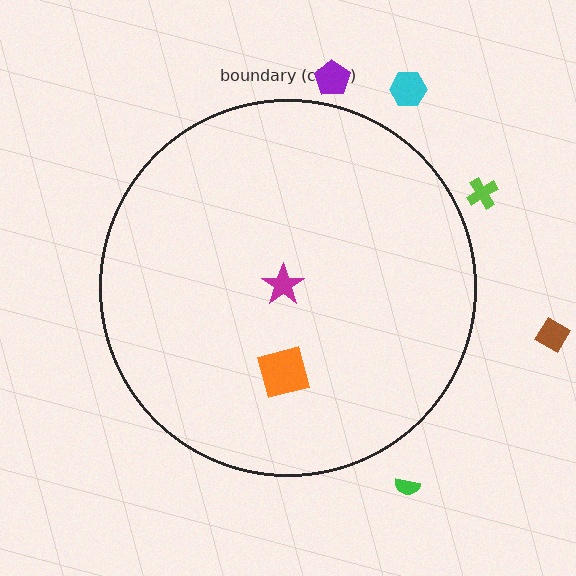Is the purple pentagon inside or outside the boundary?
Outside.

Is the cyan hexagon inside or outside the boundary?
Outside.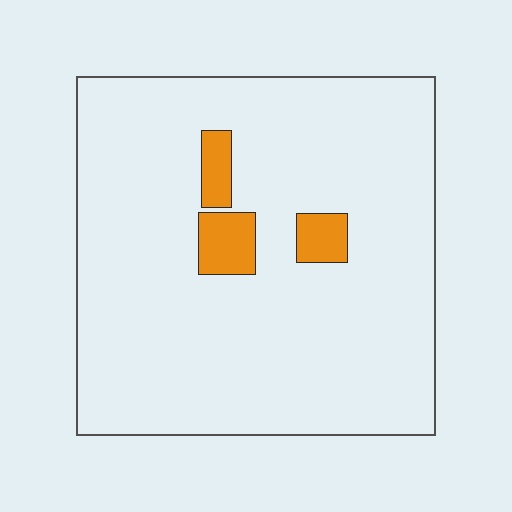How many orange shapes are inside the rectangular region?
3.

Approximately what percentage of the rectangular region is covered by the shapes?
Approximately 5%.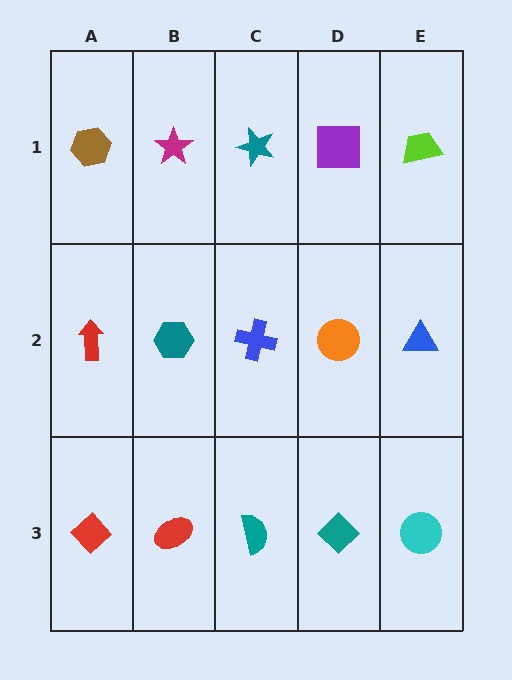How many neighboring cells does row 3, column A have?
2.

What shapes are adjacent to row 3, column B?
A teal hexagon (row 2, column B), a red diamond (row 3, column A), a teal semicircle (row 3, column C).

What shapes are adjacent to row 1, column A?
A red arrow (row 2, column A), a magenta star (row 1, column B).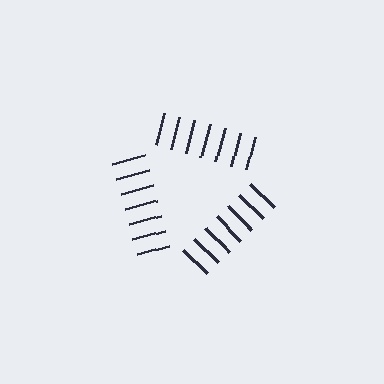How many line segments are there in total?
21 — 7 along each of the 3 edges.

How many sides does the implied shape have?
3 sides — the line-ends trace a triangle.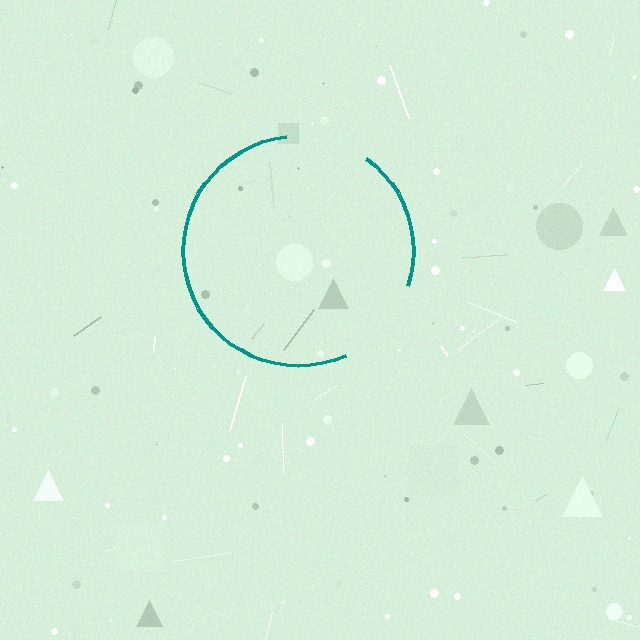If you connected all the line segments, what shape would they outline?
They would outline a circle.